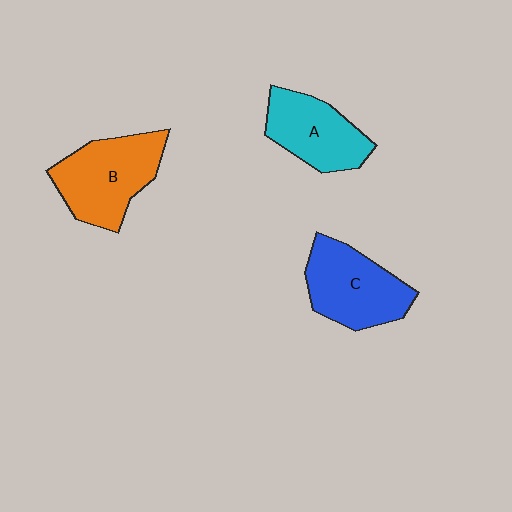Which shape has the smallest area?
Shape A (cyan).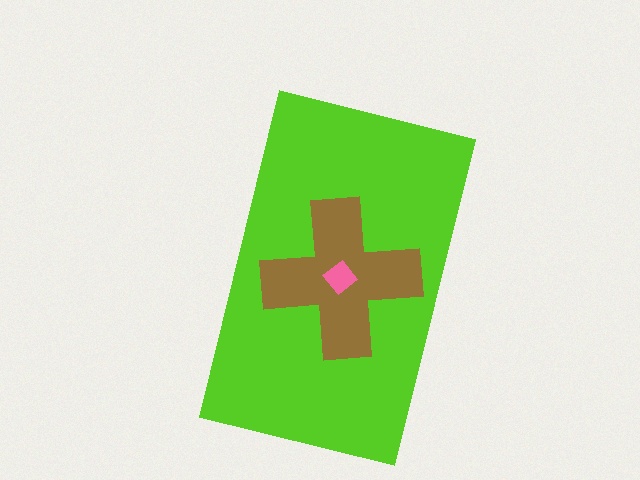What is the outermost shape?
The lime rectangle.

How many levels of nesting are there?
3.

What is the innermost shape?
The pink diamond.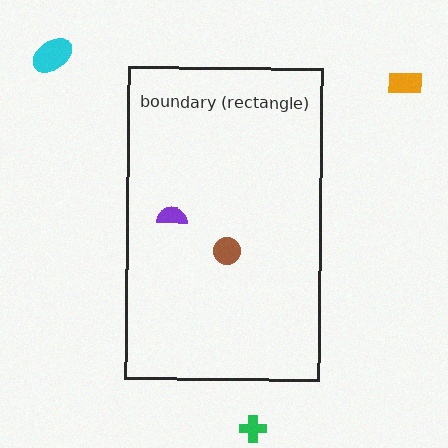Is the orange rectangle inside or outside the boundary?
Outside.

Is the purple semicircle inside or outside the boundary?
Inside.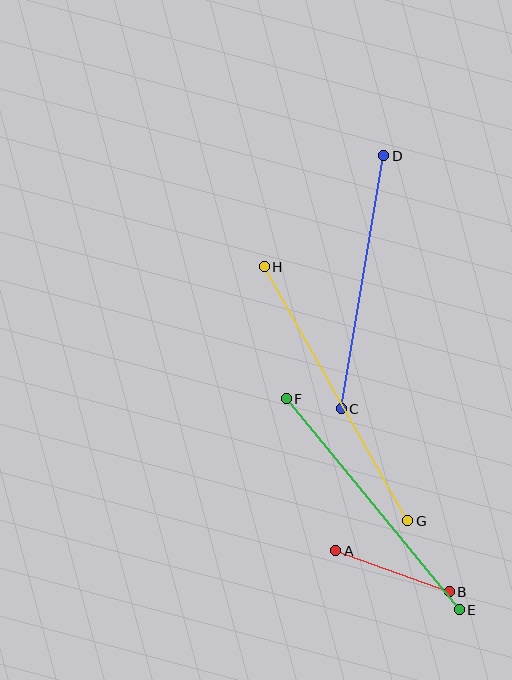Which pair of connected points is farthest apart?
Points G and H are farthest apart.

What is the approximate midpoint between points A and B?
The midpoint is at approximately (392, 571) pixels.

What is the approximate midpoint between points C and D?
The midpoint is at approximately (362, 282) pixels.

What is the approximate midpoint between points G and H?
The midpoint is at approximately (336, 394) pixels.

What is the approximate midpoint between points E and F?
The midpoint is at approximately (373, 504) pixels.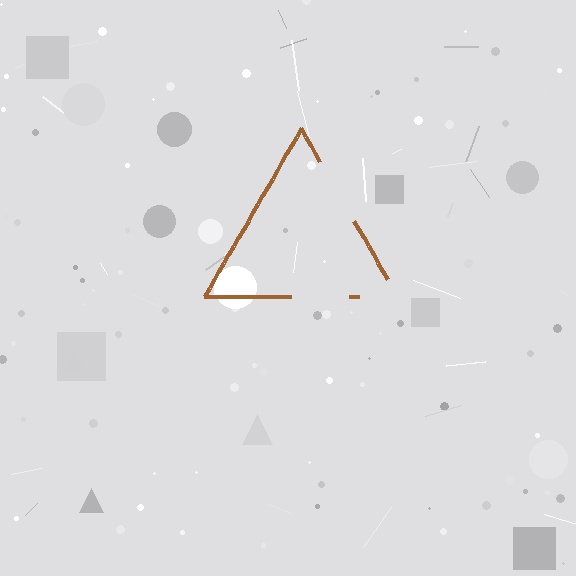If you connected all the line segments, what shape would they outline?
They would outline a triangle.